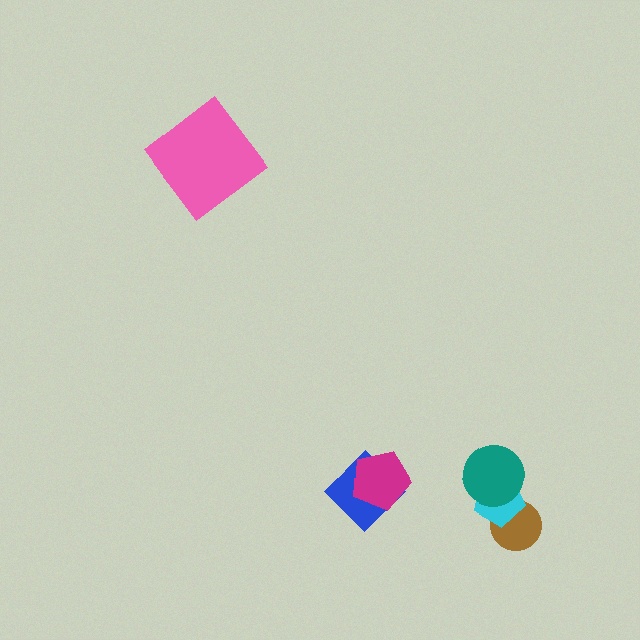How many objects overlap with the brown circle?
1 object overlaps with the brown circle.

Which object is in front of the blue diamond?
The magenta pentagon is in front of the blue diamond.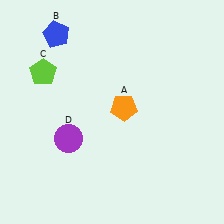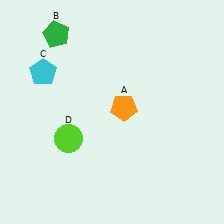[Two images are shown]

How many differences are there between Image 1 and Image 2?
There are 3 differences between the two images.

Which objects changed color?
B changed from blue to green. C changed from lime to cyan. D changed from purple to lime.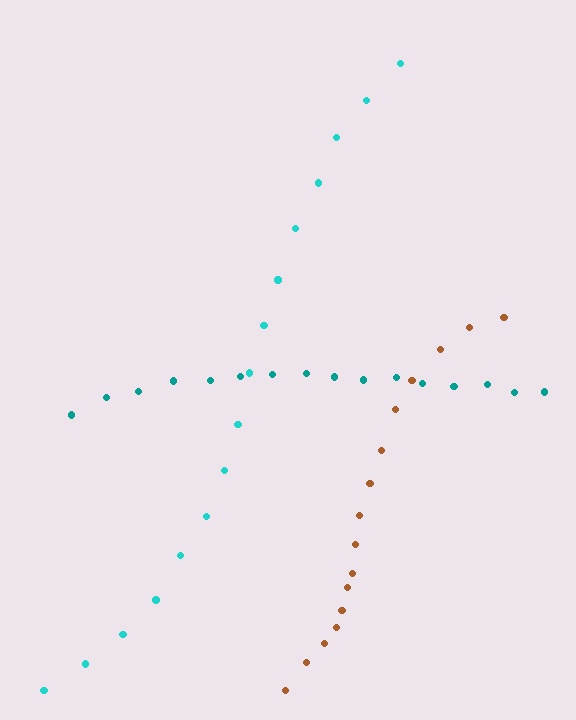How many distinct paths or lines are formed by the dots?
There are 3 distinct paths.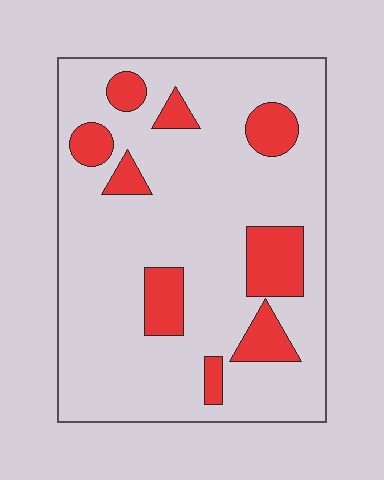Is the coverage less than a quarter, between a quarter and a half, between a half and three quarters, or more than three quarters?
Less than a quarter.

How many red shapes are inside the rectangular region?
9.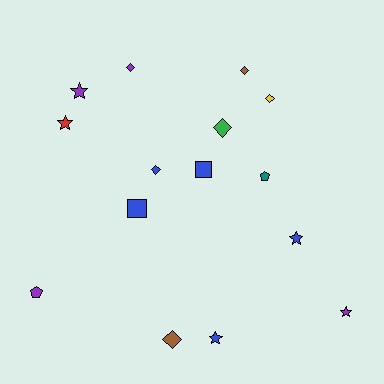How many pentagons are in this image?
There are 2 pentagons.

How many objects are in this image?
There are 15 objects.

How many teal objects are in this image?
There is 1 teal object.